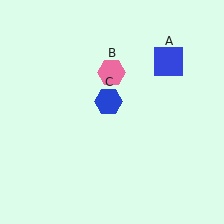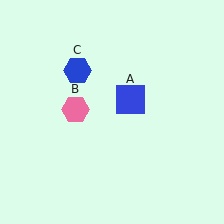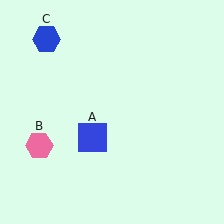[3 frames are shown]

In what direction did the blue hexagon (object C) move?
The blue hexagon (object C) moved up and to the left.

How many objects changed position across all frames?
3 objects changed position: blue square (object A), pink hexagon (object B), blue hexagon (object C).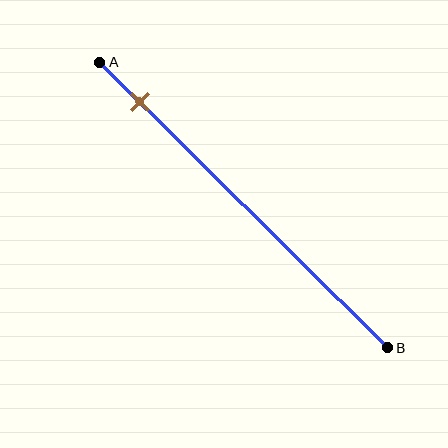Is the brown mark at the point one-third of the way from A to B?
No, the mark is at about 15% from A, not at the 33% one-third point.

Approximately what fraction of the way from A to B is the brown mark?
The brown mark is approximately 15% of the way from A to B.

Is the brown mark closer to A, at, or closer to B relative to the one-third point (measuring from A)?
The brown mark is closer to point A than the one-third point of segment AB.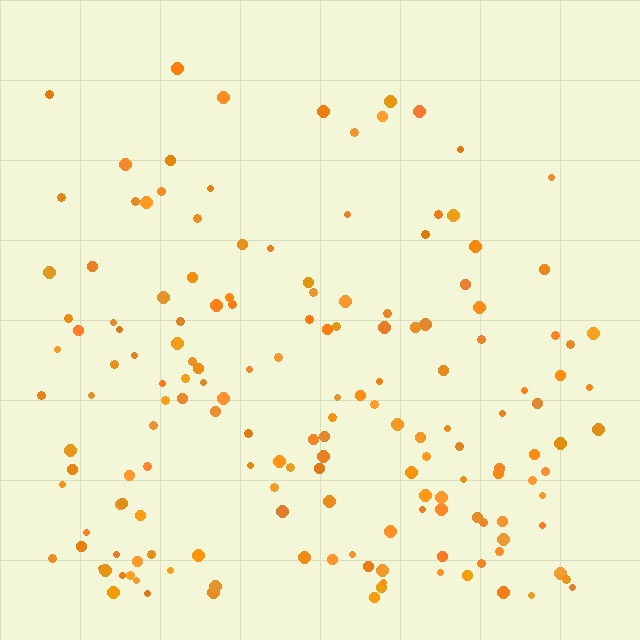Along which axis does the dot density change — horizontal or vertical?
Vertical.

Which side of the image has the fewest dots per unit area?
The top.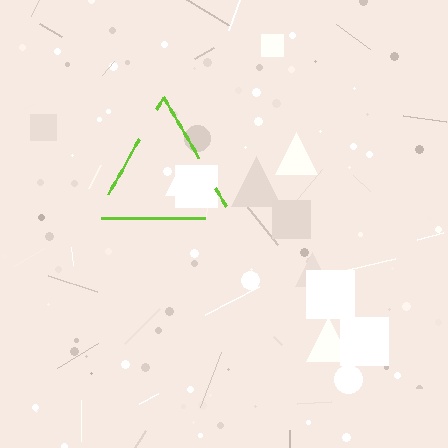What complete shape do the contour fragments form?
The contour fragments form a triangle.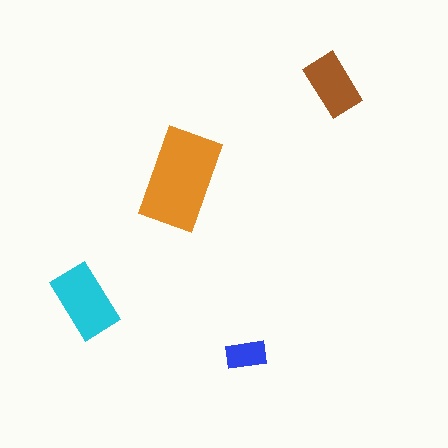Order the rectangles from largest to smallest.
the orange one, the cyan one, the brown one, the blue one.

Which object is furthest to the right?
The brown rectangle is rightmost.